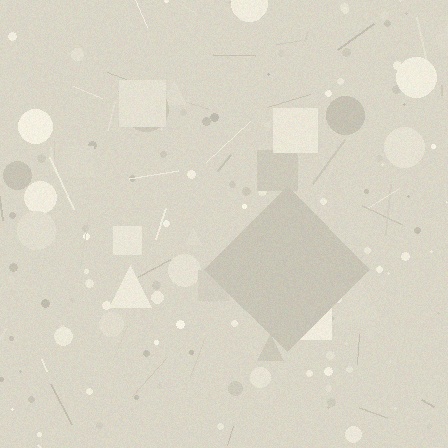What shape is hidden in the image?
A diamond is hidden in the image.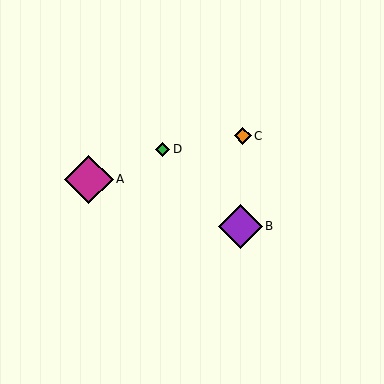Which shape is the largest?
The magenta diamond (labeled A) is the largest.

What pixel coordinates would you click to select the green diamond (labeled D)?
Click at (163, 149) to select the green diamond D.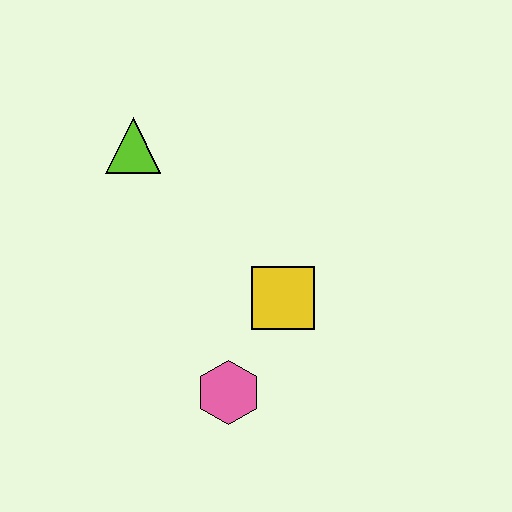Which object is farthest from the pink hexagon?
The lime triangle is farthest from the pink hexagon.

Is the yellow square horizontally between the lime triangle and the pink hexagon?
No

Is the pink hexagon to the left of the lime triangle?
No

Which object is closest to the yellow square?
The pink hexagon is closest to the yellow square.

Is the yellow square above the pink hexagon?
Yes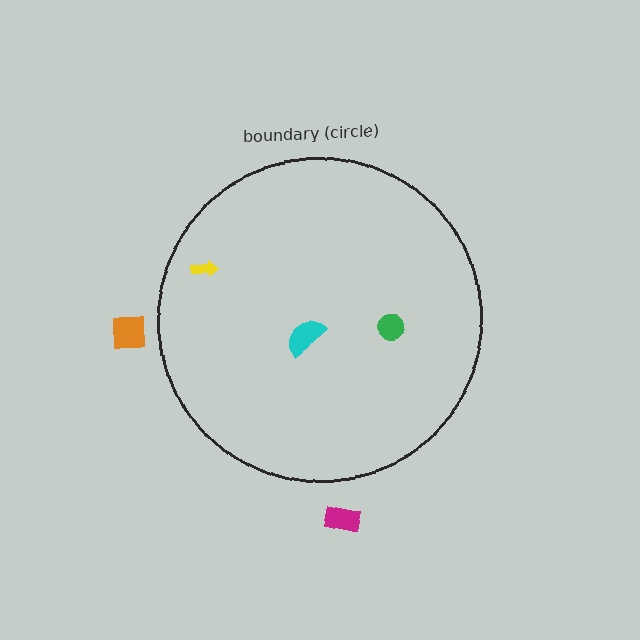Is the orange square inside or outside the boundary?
Outside.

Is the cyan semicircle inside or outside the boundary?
Inside.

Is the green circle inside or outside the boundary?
Inside.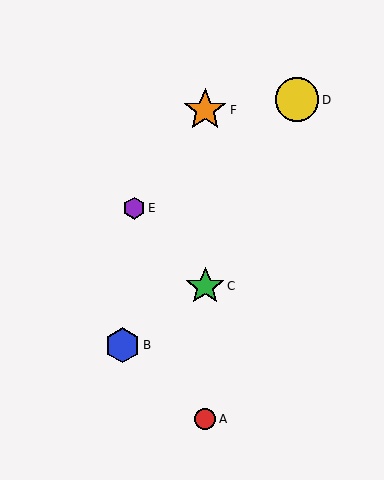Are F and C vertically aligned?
Yes, both are at x≈205.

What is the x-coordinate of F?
Object F is at x≈205.